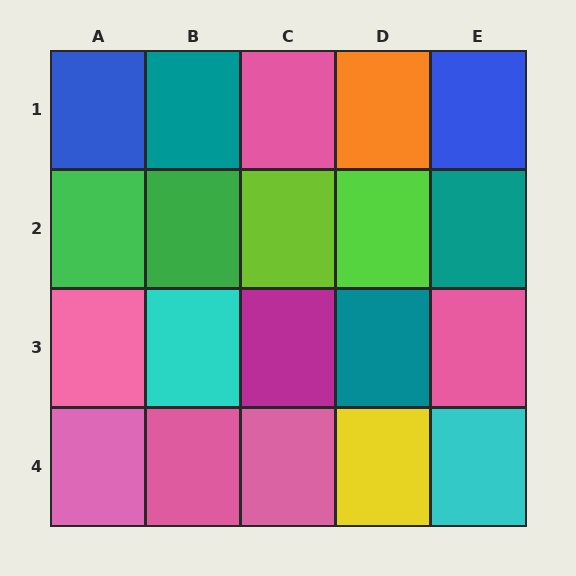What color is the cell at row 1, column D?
Orange.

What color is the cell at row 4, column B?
Pink.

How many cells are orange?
1 cell is orange.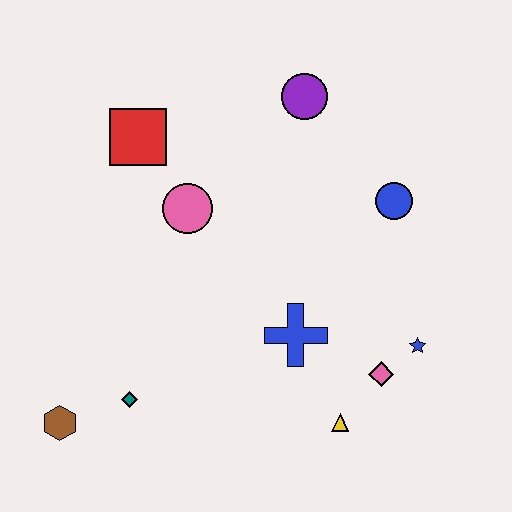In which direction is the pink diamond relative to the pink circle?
The pink diamond is to the right of the pink circle.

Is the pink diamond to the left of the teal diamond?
No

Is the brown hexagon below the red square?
Yes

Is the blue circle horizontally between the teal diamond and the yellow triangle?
No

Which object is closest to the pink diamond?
The blue star is closest to the pink diamond.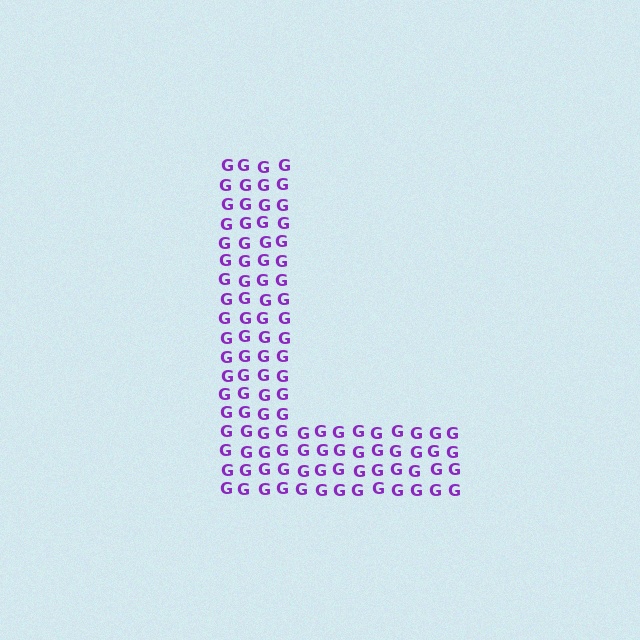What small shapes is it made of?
It is made of small letter G's.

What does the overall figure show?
The overall figure shows the letter L.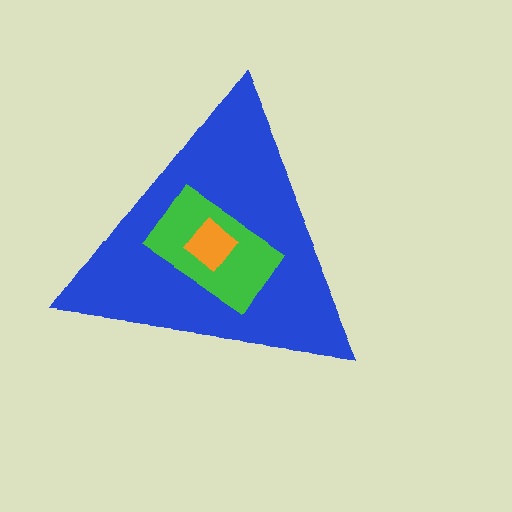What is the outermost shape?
The blue triangle.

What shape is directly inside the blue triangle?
The green rectangle.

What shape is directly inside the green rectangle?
The orange diamond.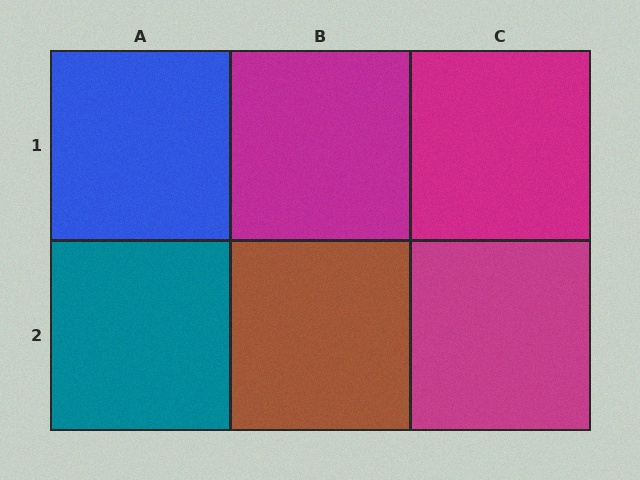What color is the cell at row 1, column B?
Magenta.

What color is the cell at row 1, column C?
Magenta.